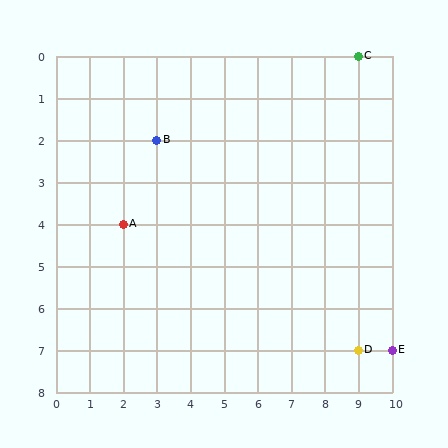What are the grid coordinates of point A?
Point A is at grid coordinates (2, 4).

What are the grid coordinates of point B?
Point B is at grid coordinates (3, 2).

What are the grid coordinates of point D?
Point D is at grid coordinates (9, 7).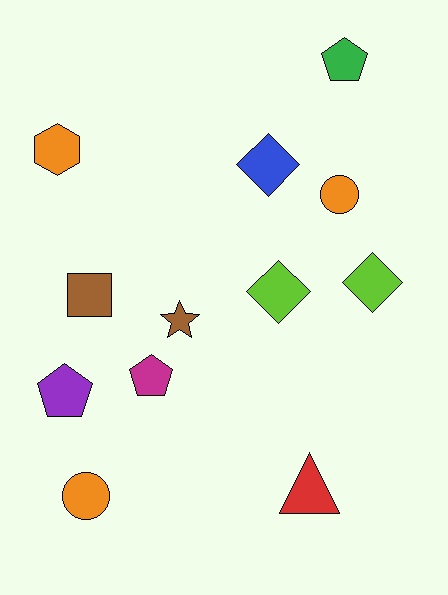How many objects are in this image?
There are 12 objects.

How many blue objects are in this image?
There is 1 blue object.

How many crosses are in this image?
There are no crosses.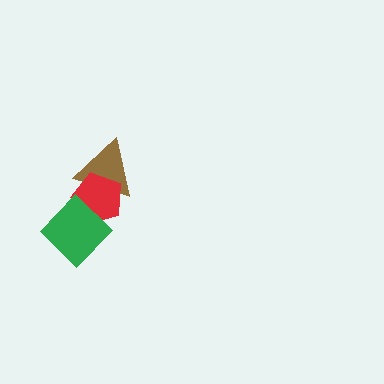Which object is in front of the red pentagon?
The green diamond is in front of the red pentagon.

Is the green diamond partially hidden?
No, no other shape covers it.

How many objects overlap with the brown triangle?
1 object overlaps with the brown triangle.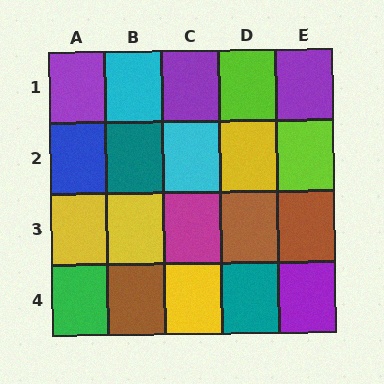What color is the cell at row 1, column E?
Purple.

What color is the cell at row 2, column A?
Blue.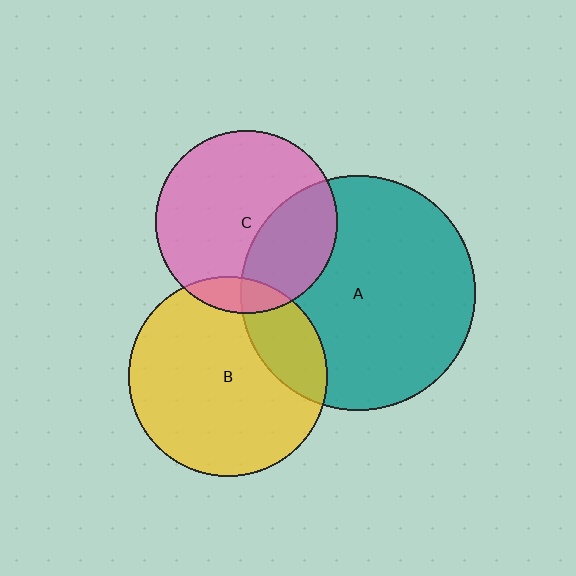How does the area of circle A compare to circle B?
Approximately 1.4 times.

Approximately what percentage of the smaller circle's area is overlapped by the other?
Approximately 10%.